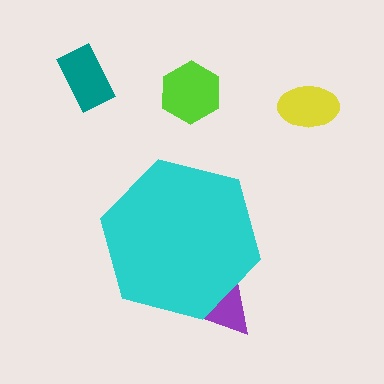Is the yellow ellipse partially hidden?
No, the yellow ellipse is fully visible.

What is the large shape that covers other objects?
A cyan hexagon.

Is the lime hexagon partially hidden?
No, the lime hexagon is fully visible.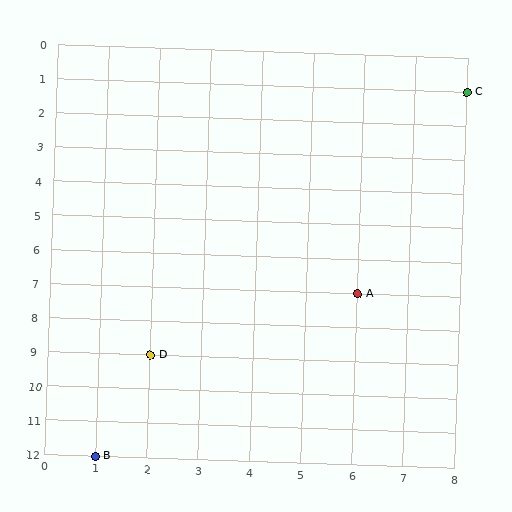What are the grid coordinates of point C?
Point C is at grid coordinates (8, 1).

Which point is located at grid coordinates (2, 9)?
Point D is at (2, 9).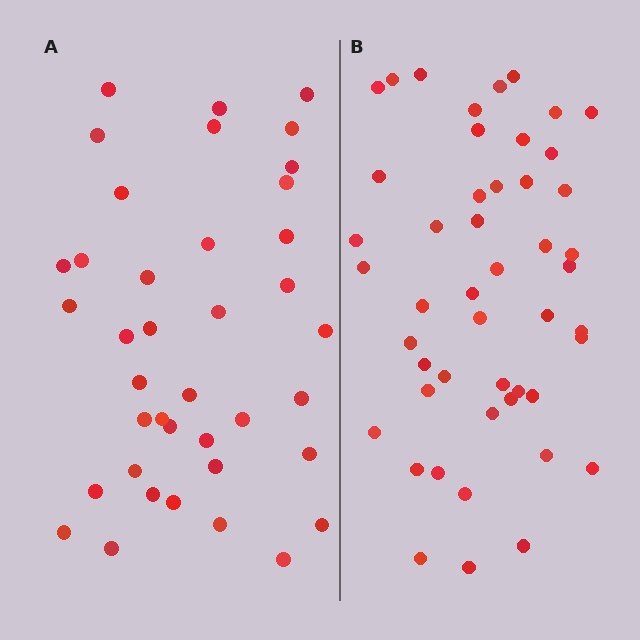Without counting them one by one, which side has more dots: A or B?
Region B (the right region) has more dots.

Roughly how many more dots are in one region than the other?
Region B has roughly 8 or so more dots than region A.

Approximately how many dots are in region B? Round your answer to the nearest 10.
About 50 dots. (The exact count is 48, which rounds to 50.)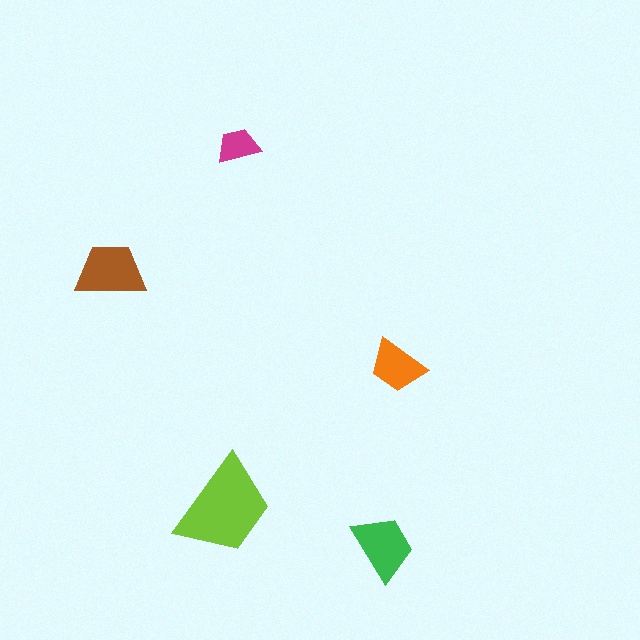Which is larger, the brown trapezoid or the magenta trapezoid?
The brown one.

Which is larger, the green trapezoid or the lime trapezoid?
The lime one.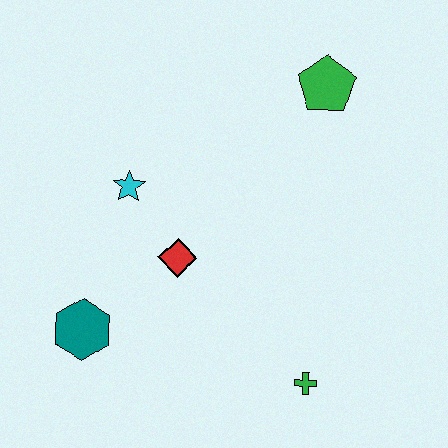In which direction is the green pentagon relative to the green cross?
The green pentagon is above the green cross.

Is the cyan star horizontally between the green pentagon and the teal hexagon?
Yes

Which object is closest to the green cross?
The red diamond is closest to the green cross.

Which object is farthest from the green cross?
The green pentagon is farthest from the green cross.